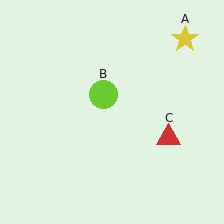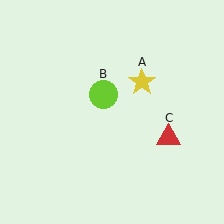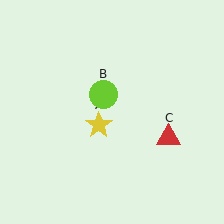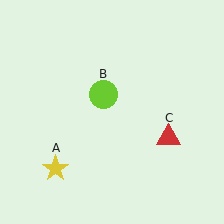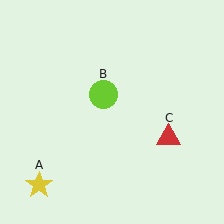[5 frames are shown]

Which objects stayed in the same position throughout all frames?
Lime circle (object B) and red triangle (object C) remained stationary.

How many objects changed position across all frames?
1 object changed position: yellow star (object A).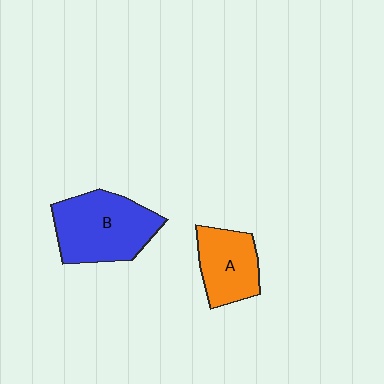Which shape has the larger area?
Shape B (blue).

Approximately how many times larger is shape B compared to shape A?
Approximately 1.5 times.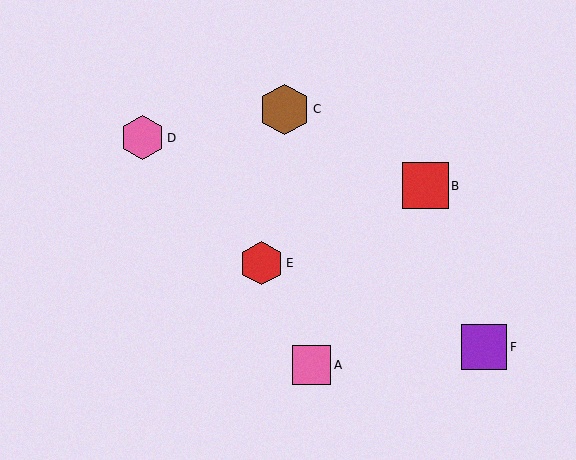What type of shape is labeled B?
Shape B is a red square.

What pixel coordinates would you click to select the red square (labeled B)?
Click at (425, 186) to select the red square B.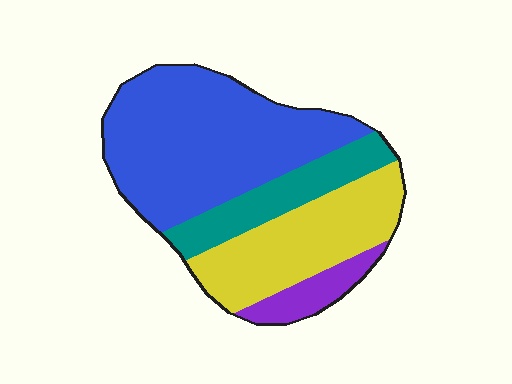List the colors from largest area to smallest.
From largest to smallest: blue, yellow, teal, purple.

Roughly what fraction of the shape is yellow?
Yellow takes up about one quarter (1/4) of the shape.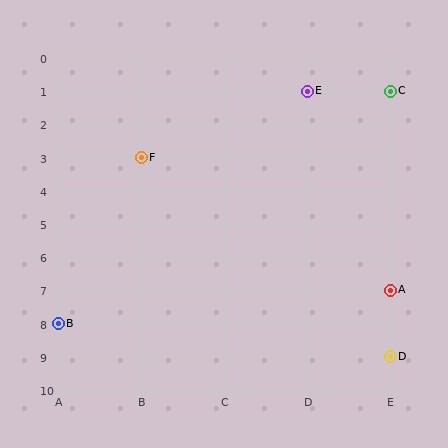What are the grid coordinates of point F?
Point F is at grid coordinates (B, 3).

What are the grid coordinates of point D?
Point D is at grid coordinates (E, 9).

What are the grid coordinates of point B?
Point B is at grid coordinates (A, 8).